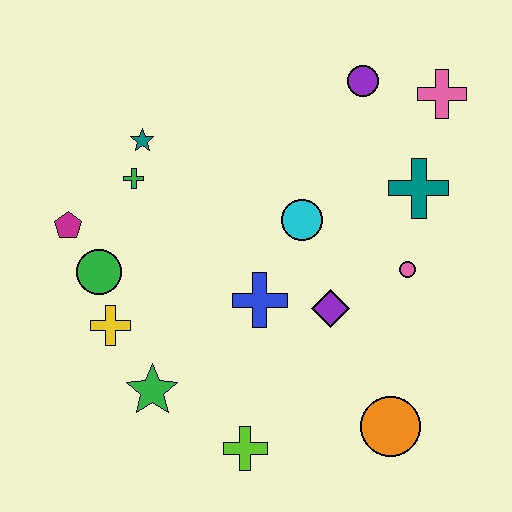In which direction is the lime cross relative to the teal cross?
The lime cross is below the teal cross.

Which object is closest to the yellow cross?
The green circle is closest to the yellow cross.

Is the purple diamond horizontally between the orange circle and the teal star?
Yes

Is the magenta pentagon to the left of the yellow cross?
Yes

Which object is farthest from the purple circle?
The lime cross is farthest from the purple circle.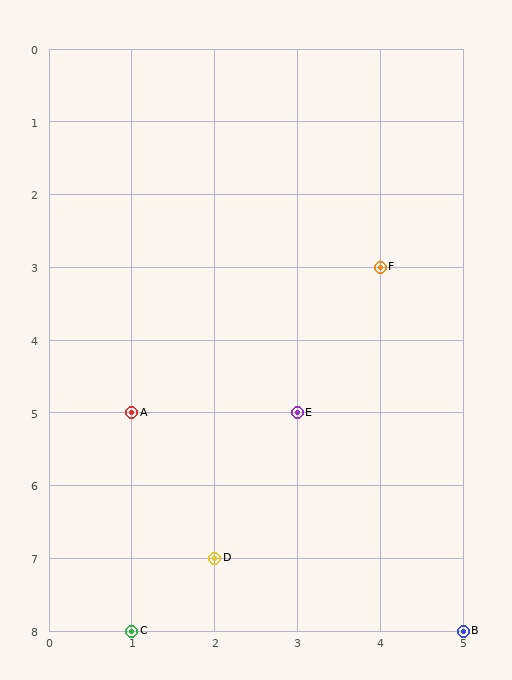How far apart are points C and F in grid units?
Points C and F are 3 columns and 5 rows apart (about 5.8 grid units diagonally).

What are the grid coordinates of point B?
Point B is at grid coordinates (5, 8).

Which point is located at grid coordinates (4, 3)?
Point F is at (4, 3).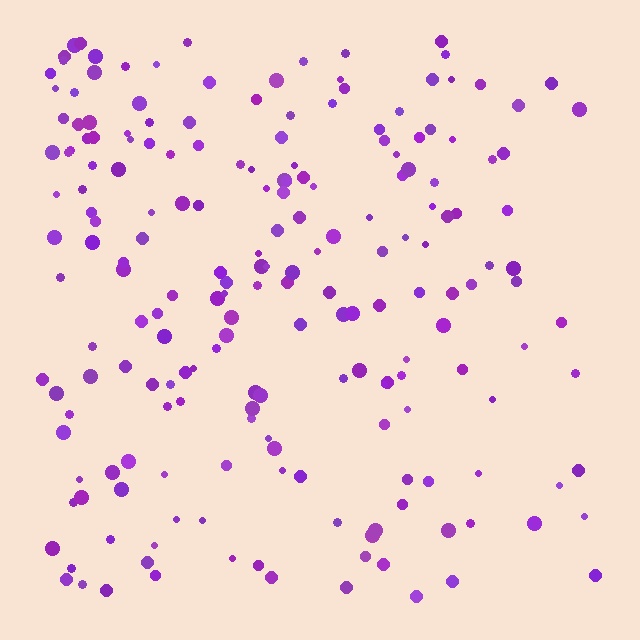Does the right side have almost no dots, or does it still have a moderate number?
Still a moderate number, just noticeably fewer than the left.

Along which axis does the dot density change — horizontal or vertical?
Horizontal.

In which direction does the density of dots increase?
From right to left, with the left side densest.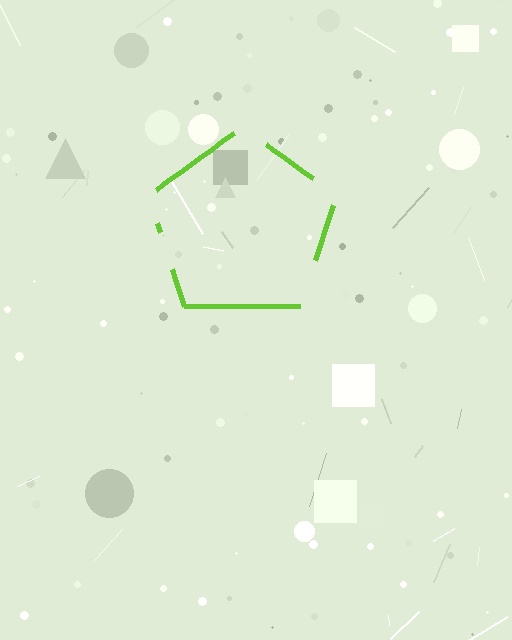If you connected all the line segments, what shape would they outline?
They would outline a pentagon.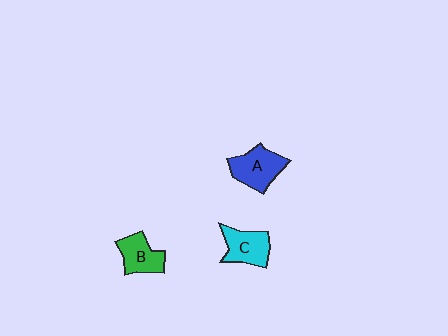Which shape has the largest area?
Shape A (blue).